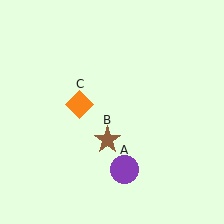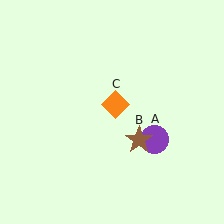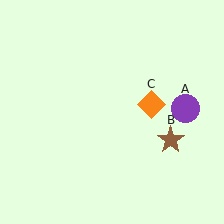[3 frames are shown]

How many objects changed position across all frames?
3 objects changed position: purple circle (object A), brown star (object B), orange diamond (object C).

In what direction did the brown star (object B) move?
The brown star (object B) moved right.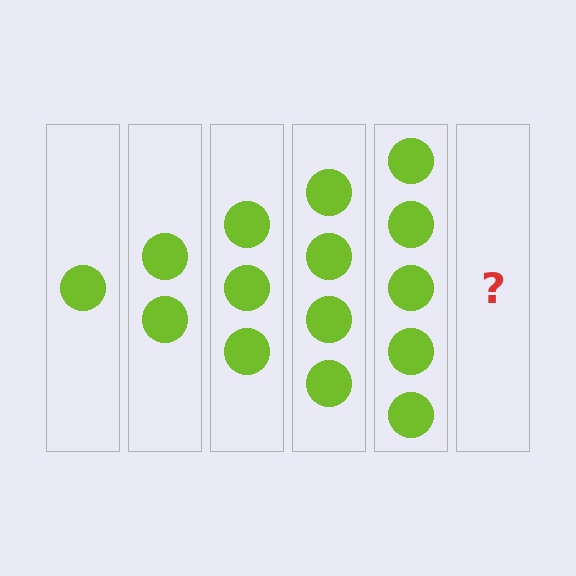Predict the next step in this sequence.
The next step is 6 circles.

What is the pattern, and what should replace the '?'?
The pattern is that each step adds one more circle. The '?' should be 6 circles.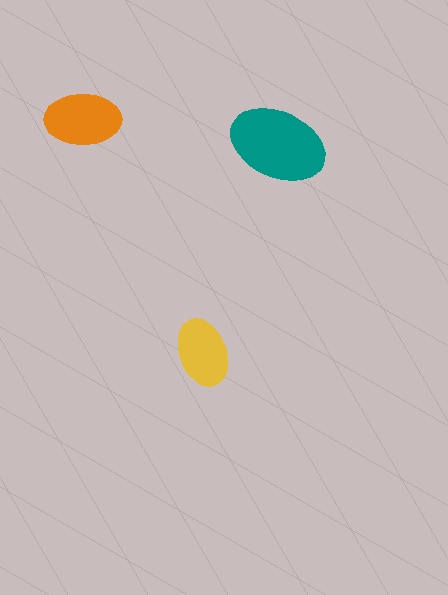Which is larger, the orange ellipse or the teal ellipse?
The teal one.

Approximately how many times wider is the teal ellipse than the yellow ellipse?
About 1.5 times wider.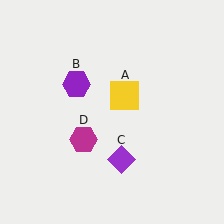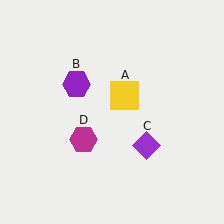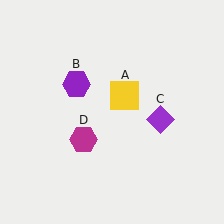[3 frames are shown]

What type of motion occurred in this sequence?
The purple diamond (object C) rotated counterclockwise around the center of the scene.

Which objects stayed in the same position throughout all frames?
Yellow square (object A) and purple hexagon (object B) and magenta hexagon (object D) remained stationary.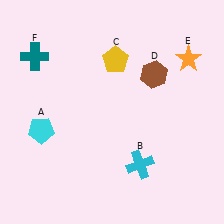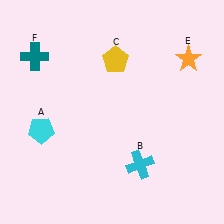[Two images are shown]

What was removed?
The brown hexagon (D) was removed in Image 2.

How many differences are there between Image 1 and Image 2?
There is 1 difference between the two images.